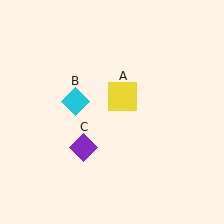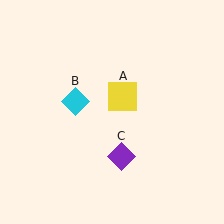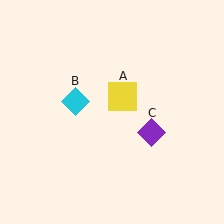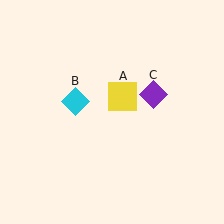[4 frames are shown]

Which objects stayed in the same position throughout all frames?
Yellow square (object A) and cyan diamond (object B) remained stationary.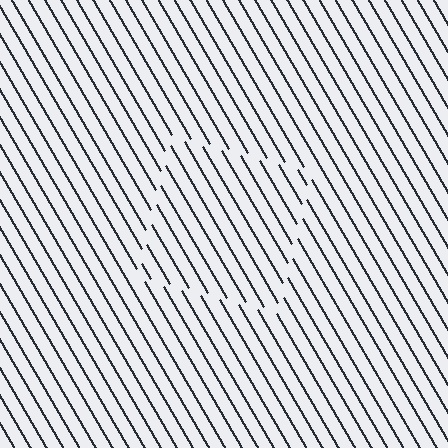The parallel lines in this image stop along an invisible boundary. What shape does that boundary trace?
An illusory square. The interior of the shape contains the same grating, shifted by half a period — the contour is defined by the phase discontinuity where line-ends from the inner and outer gratings abut.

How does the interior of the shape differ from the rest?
The interior of the shape contains the same grating, shifted by half a period — the contour is defined by the phase discontinuity where line-ends from the inner and outer gratings abut.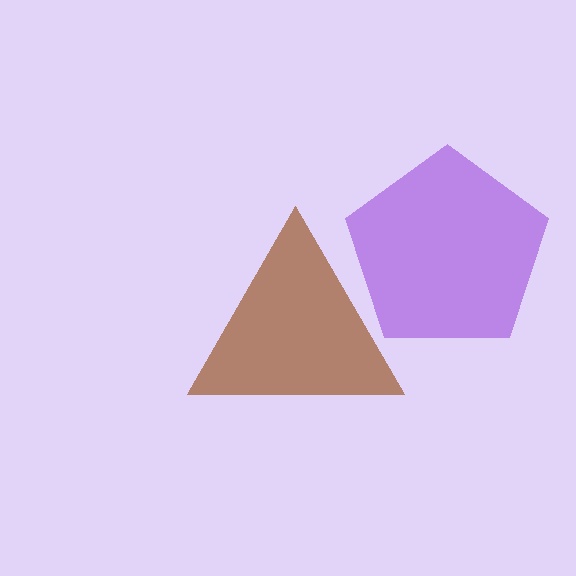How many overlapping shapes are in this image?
There are 2 overlapping shapes in the image.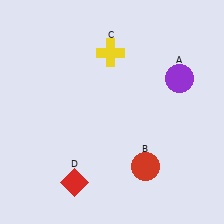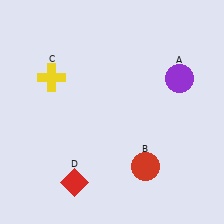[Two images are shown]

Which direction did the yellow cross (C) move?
The yellow cross (C) moved left.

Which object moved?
The yellow cross (C) moved left.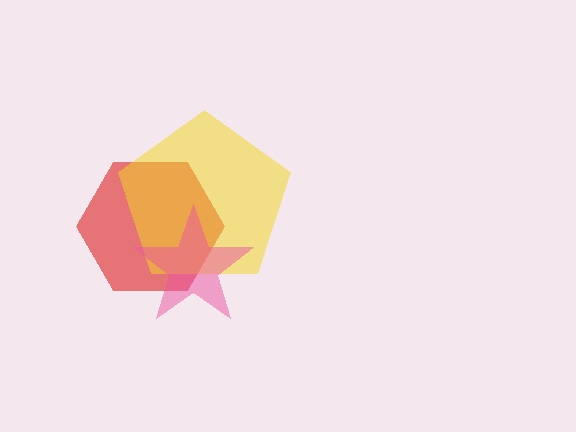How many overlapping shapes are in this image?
There are 3 overlapping shapes in the image.